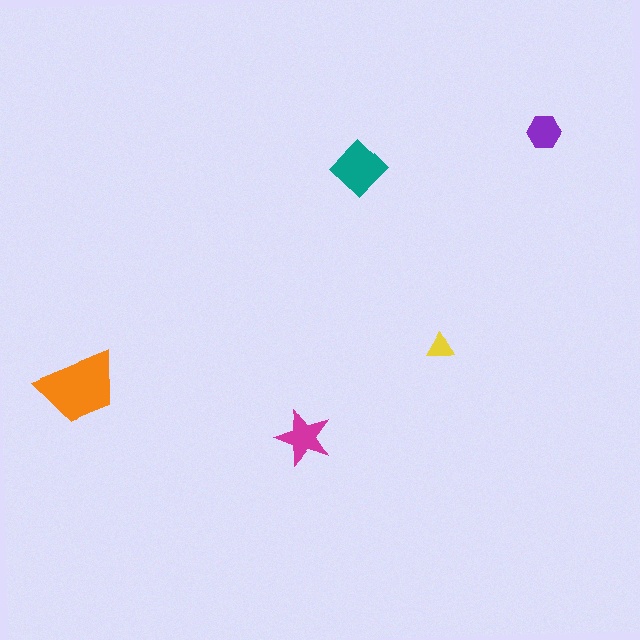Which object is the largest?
The orange trapezoid.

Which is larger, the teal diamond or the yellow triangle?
The teal diamond.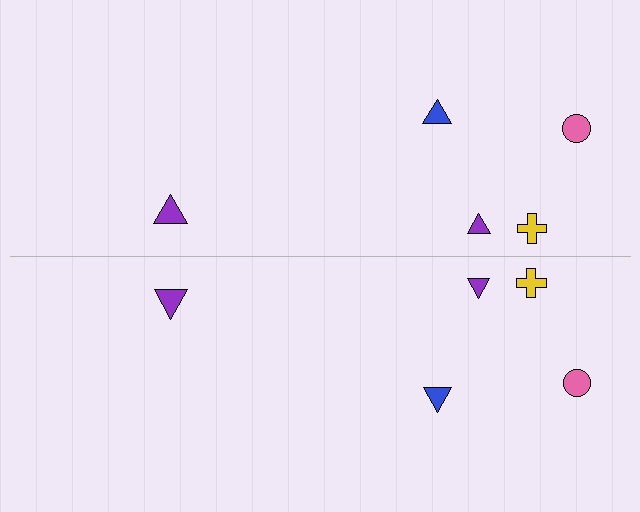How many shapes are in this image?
There are 10 shapes in this image.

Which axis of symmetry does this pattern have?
The pattern has a horizontal axis of symmetry running through the center of the image.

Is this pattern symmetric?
Yes, this pattern has bilateral (reflection) symmetry.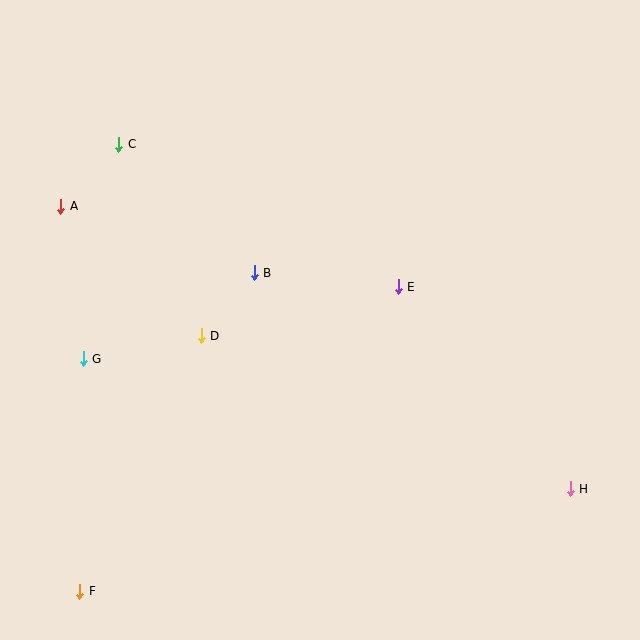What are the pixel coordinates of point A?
Point A is at (61, 206).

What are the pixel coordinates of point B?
Point B is at (254, 273).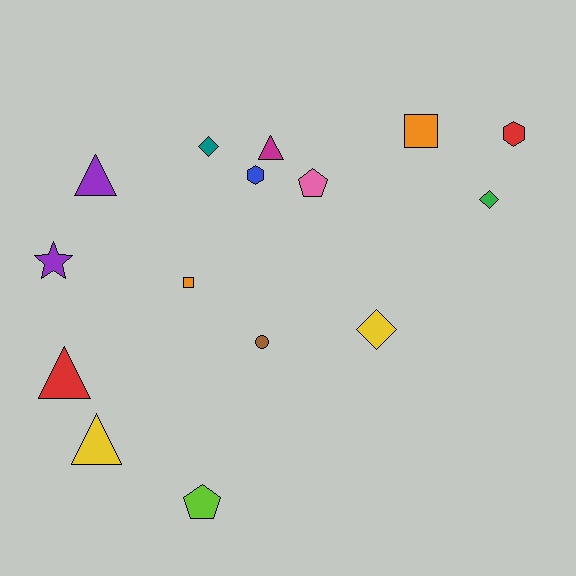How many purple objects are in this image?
There are 2 purple objects.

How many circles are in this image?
There is 1 circle.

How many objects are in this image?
There are 15 objects.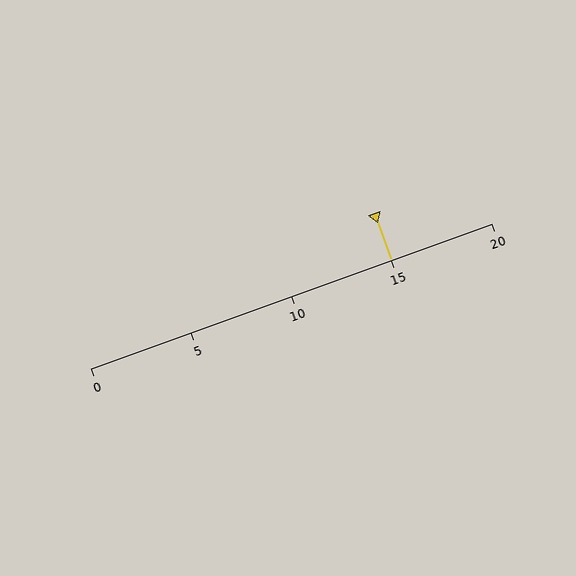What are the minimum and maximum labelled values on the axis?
The axis runs from 0 to 20.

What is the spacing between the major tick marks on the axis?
The major ticks are spaced 5 apart.